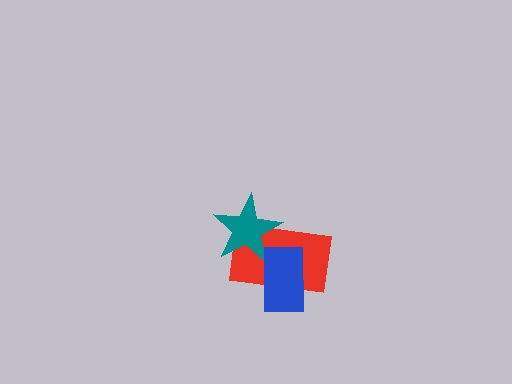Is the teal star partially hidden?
Yes, it is partially covered by another shape.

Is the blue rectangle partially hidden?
No, no other shape covers it.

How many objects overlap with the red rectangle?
2 objects overlap with the red rectangle.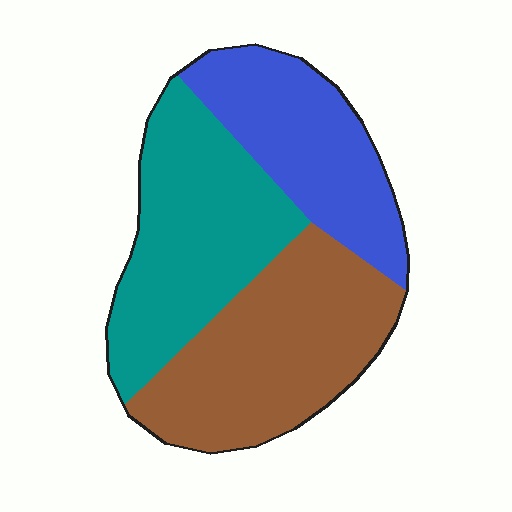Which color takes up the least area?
Blue, at roughly 25%.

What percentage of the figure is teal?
Teal takes up about three eighths (3/8) of the figure.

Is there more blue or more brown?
Brown.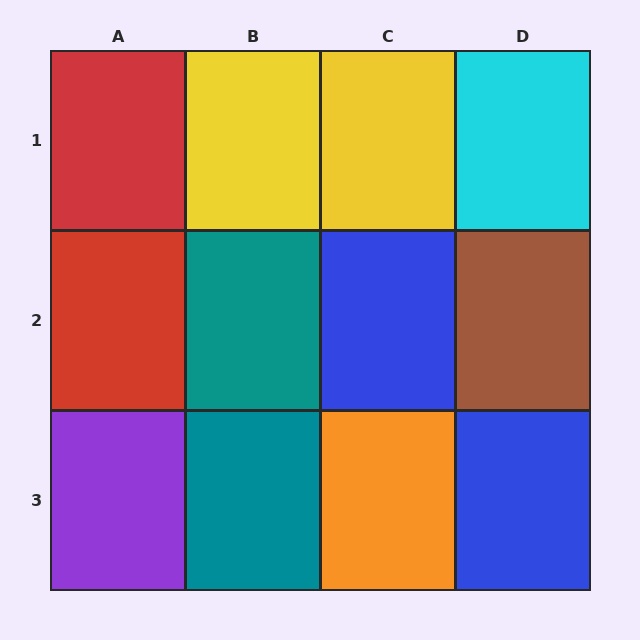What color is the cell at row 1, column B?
Yellow.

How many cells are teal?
2 cells are teal.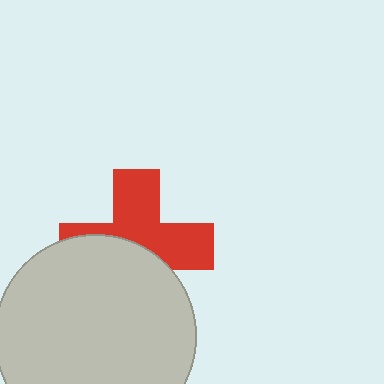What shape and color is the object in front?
The object in front is a light gray circle.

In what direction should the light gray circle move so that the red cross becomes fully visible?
The light gray circle should move down. That is the shortest direction to clear the overlap and leave the red cross fully visible.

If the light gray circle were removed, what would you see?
You would see the complete red cross.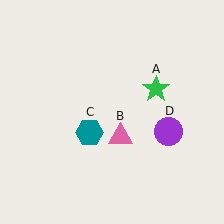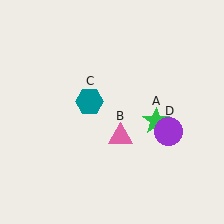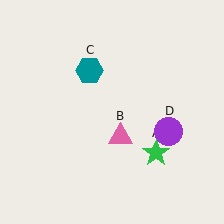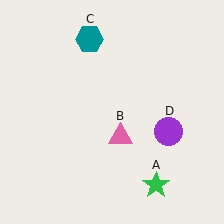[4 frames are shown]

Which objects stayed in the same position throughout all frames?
Pink triangle (object B) and purple circle (object D) remained stationary.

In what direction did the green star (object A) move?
The green star (object A) moved down.